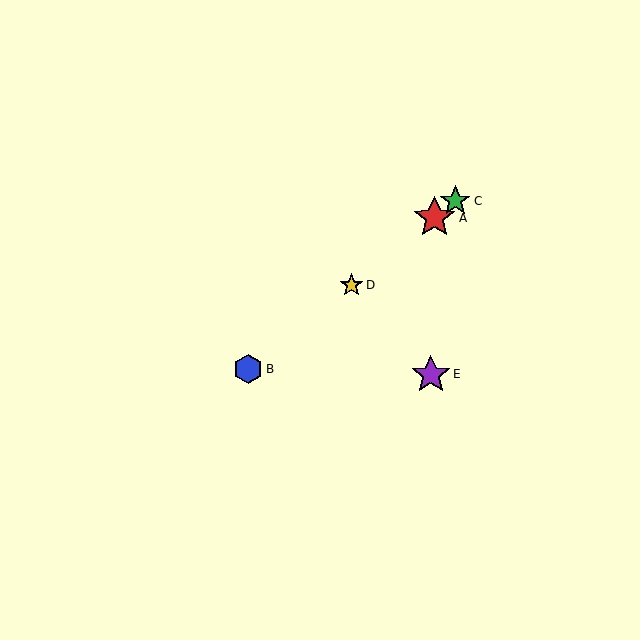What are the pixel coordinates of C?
Object C is at (455, 201).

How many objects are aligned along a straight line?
4 objects (A, B, C, D) are aligned along a straight line.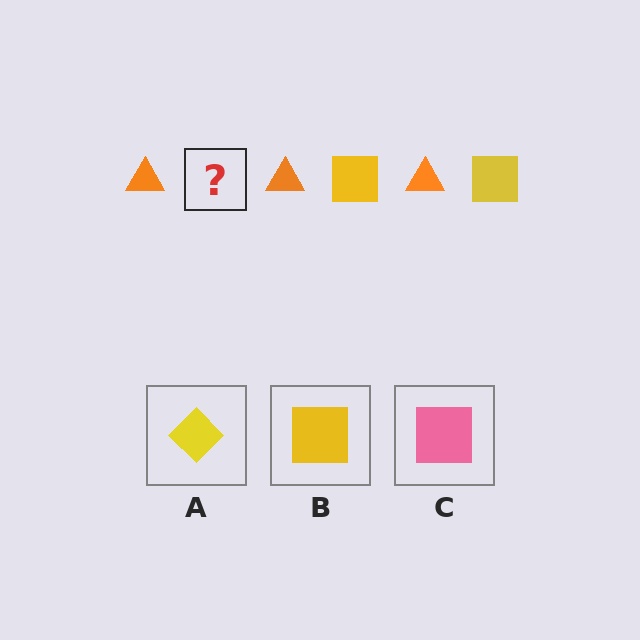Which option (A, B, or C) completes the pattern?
B.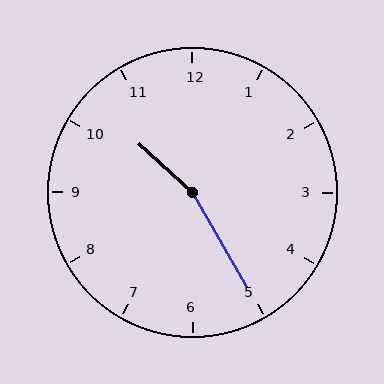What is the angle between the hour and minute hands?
Approximately 162 degrees.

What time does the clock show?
10:25.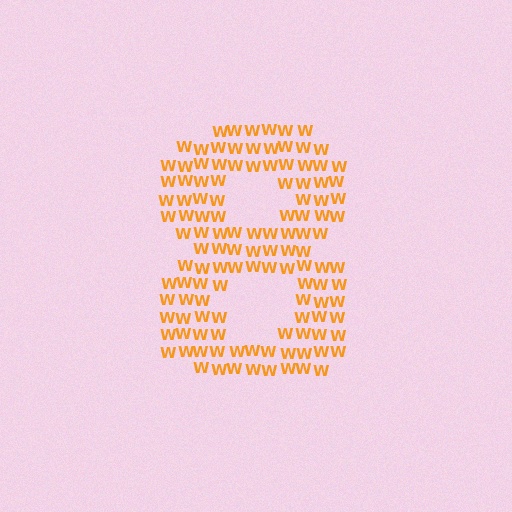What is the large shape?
The large shape is the digit 8.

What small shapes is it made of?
It is made of small letter W's.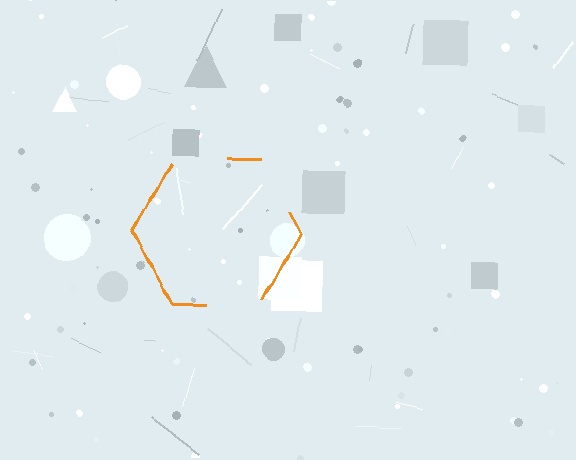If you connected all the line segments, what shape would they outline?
They would outline a hexagon.